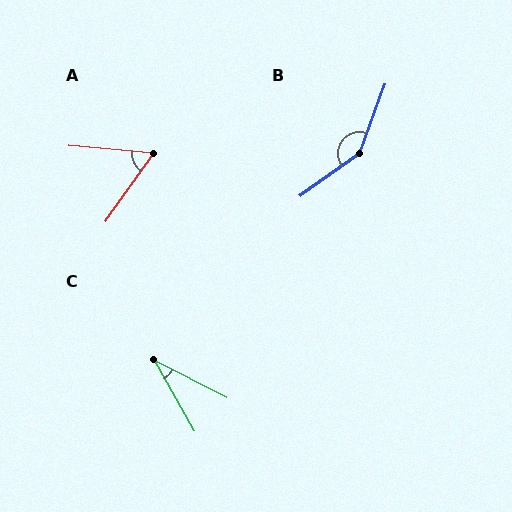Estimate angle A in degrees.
Approximately 60 degrees.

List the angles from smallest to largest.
C (33°), A (60°), B (146°).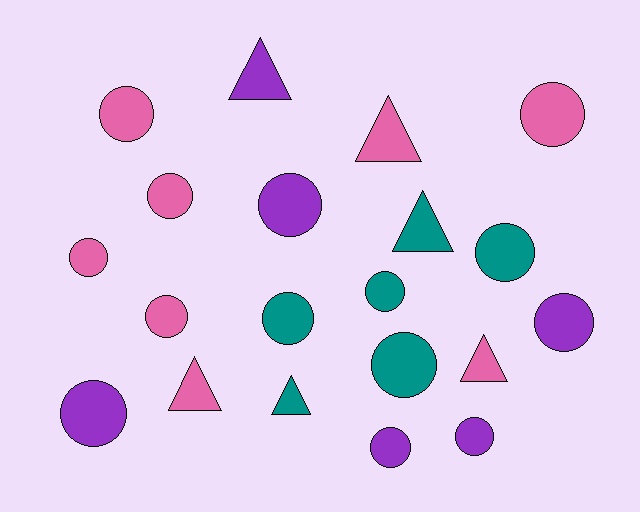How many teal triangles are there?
There are 2 teal triangles.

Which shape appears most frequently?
Circle, with 14 objects.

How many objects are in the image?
There are 20 objects.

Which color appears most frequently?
Pink, with 8 objects.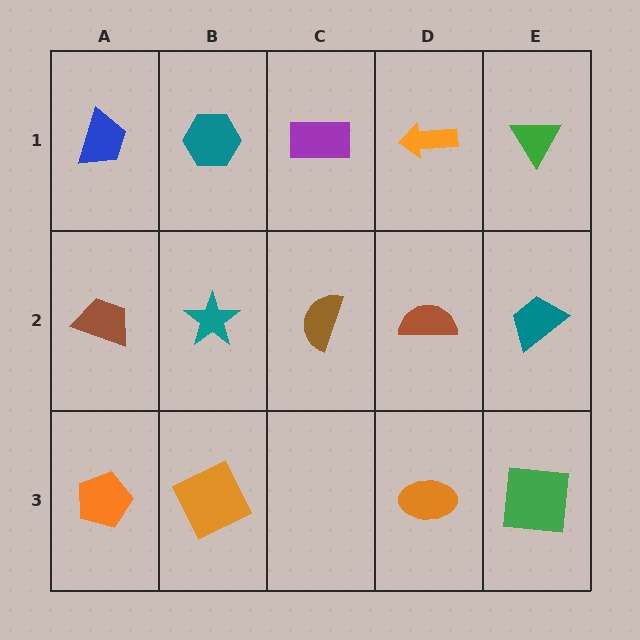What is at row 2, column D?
A brown semicircle.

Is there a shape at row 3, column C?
No, that cell is empty.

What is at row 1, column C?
A purple rectangle.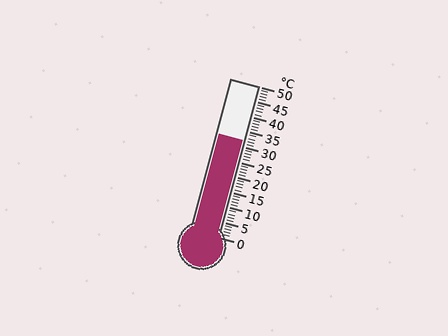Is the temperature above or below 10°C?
The temperature is above 10°C.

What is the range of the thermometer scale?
The thermometer scale ranges from 0°C to 50°C.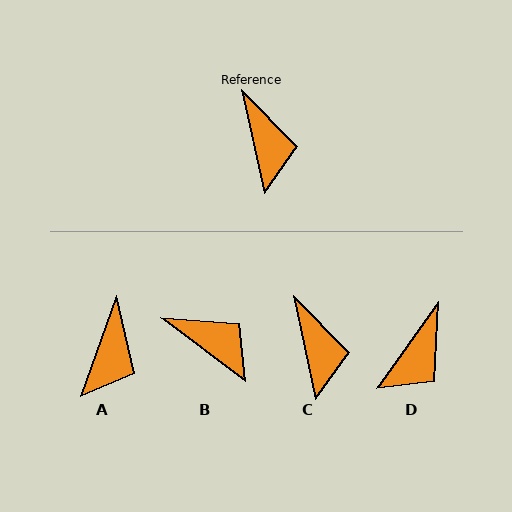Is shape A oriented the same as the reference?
No, it is off by about 32 degrees.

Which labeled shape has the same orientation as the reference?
C.